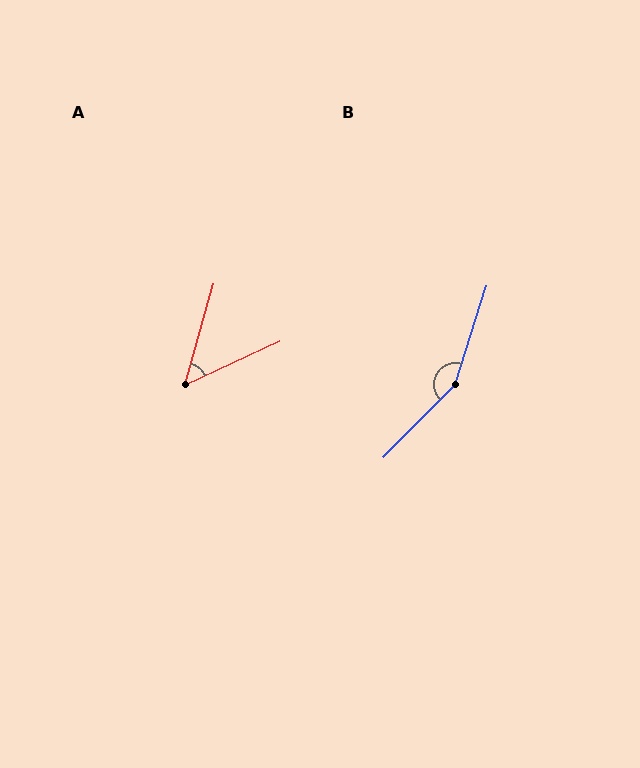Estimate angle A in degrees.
Approximately 50 degrees.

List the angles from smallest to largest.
A (50°), B (153°).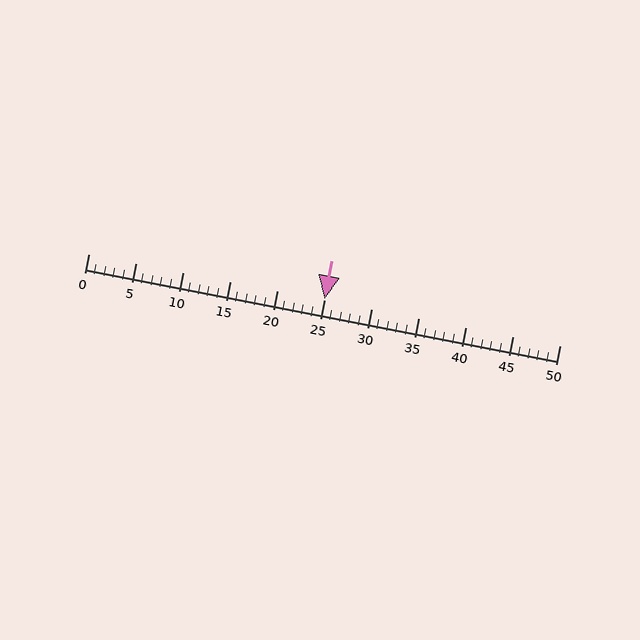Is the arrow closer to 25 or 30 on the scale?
The arrow is closer to 25.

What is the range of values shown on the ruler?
The ruler shows values from 0 to 50.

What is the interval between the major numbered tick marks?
The major tick marks are spaced 5 units apart.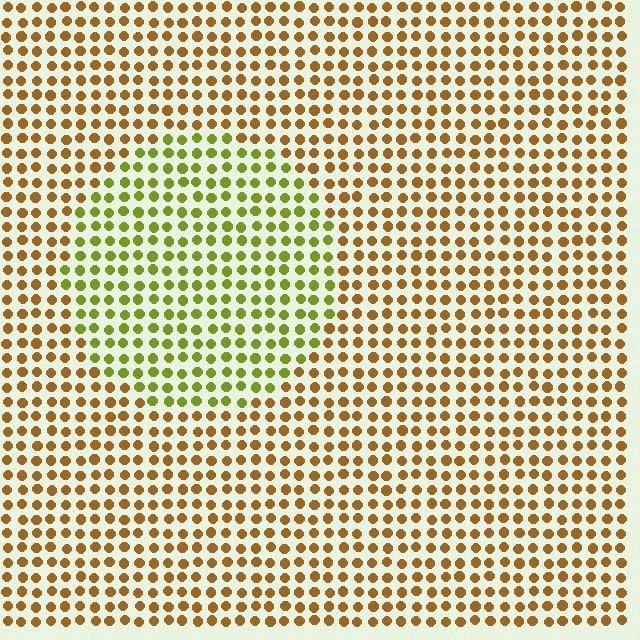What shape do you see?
I see a circle.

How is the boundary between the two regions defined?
The boundary is defined purely by a slight shift in hue (about 45 degrees). Spacing, size, and orientation are identical on both sides.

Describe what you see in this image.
The image is filled with small brown elements in a uniform arrangement. A circle-shaped region is visible where the elements are tinted to a slightly different hue, forming a subtle color boundary.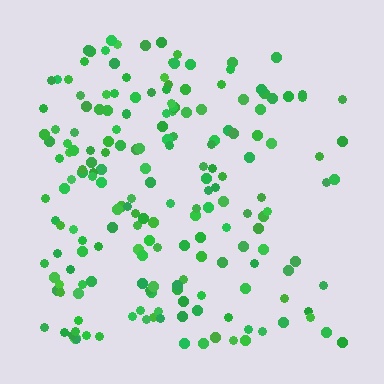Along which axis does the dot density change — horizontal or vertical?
Horizontal.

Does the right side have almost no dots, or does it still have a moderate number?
Still a moderate number, just noticeably fewer than the left.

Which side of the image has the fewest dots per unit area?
The right.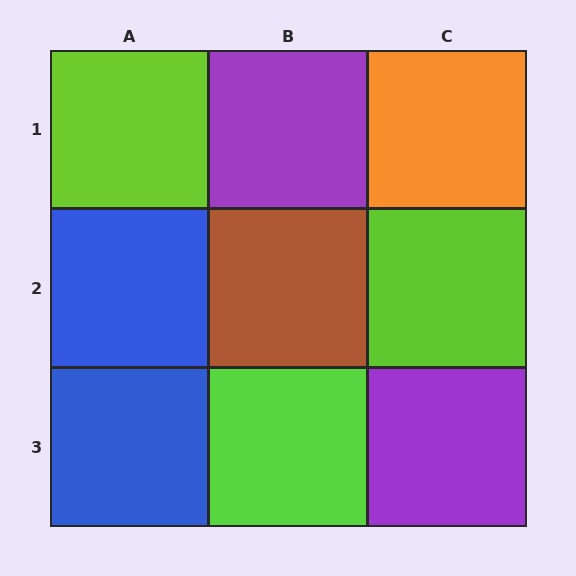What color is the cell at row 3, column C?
Purple.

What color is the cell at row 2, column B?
Brown.